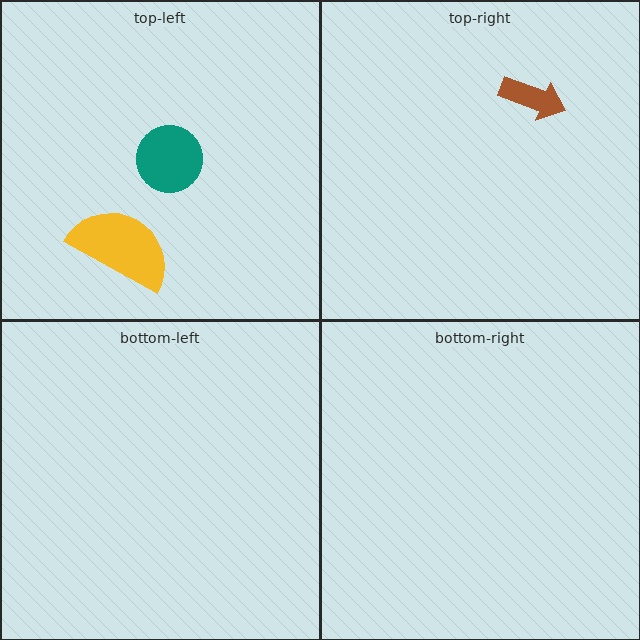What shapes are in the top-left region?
The teal circle, the yellow semicircle.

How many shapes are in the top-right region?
1.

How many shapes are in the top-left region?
2.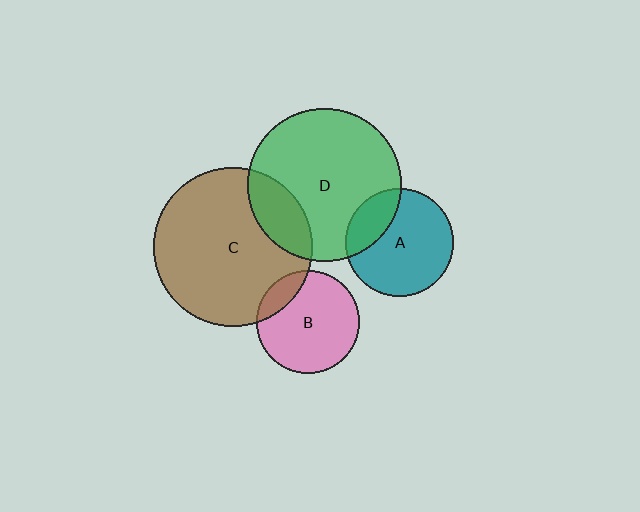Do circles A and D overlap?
Yes.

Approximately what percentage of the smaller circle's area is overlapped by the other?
Approximately 25%.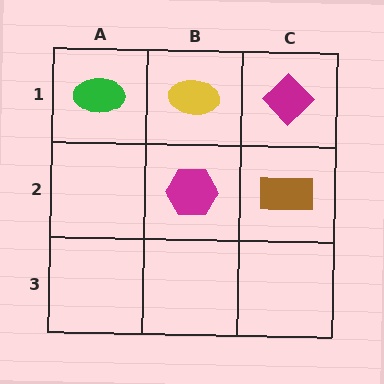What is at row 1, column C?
A magenta diamond.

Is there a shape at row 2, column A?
No, that cell is empty.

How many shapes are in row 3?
0 shapes.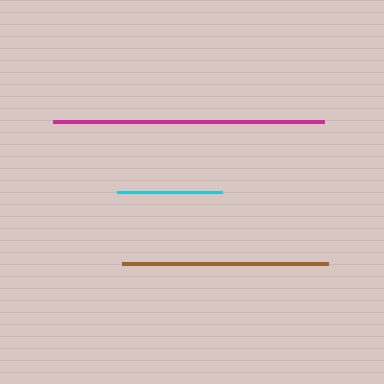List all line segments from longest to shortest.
From longest to shortest: magenta, brown, cyan.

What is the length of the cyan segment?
The cyan segment is approximately 106 pixels long.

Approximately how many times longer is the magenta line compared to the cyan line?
The magenta line is approximately 2.6 times the length of the cyan line.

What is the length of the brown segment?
The brown segment is approximately 206 pixels long.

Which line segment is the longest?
The magenta line is the longest at approximately 271 pixels.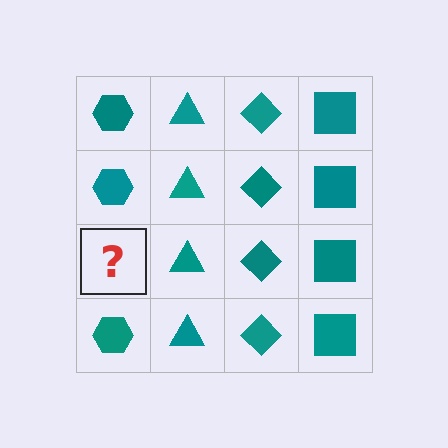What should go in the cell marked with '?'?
The missing cell should contain a teal hexagon.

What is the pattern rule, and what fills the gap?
The rule is that each column has a consistent shape. The gap should be filled with a teal hexagon.